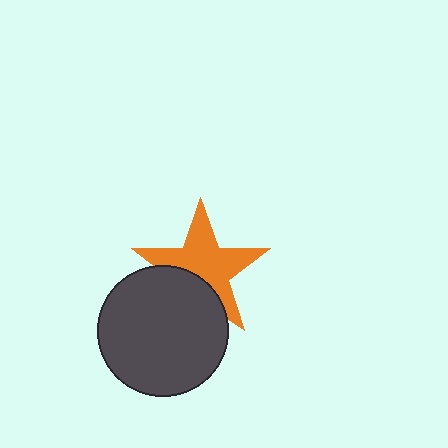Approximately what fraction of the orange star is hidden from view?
Roughly 32% of the orange star is hidden behind the dark gray circle.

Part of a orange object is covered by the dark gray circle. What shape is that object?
It is a star.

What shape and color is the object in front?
The object in front is a dark gray circle.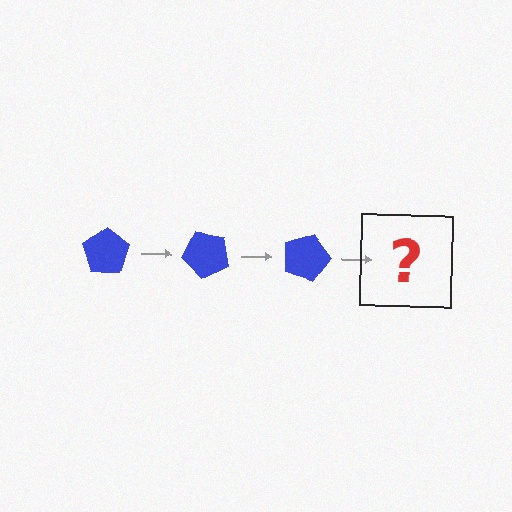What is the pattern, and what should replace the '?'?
The pattern is that the pentagon rotates 45 degrees each step. The '?' should be a blue pentagon rotated 135 degrees.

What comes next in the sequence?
The next element should be a blue pentagon rotated 135 degrees.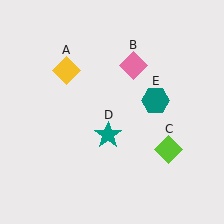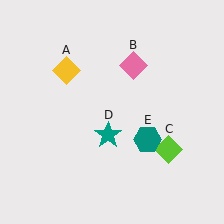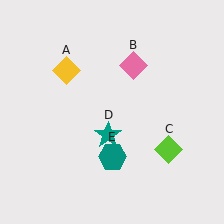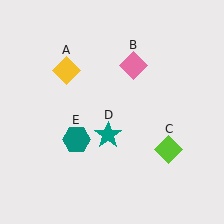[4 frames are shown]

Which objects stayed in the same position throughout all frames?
Yellow diamond (object A) and pink diamond (object B) and lime diamond (object C) and teal star (object D) remained stationary.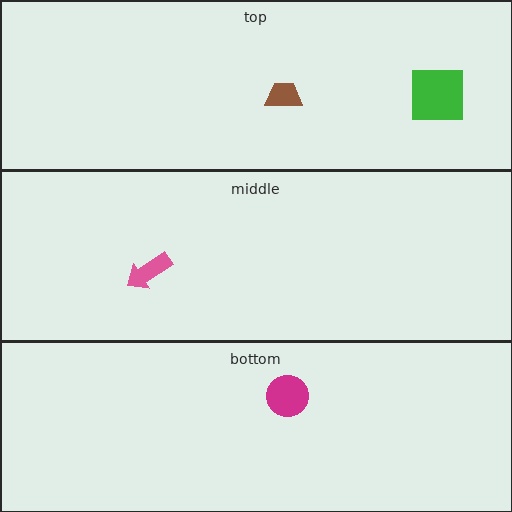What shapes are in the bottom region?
The magenta circle.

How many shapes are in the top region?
2.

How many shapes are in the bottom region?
1.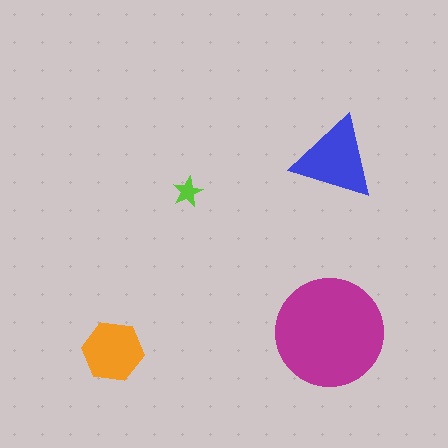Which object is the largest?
The magenta circle.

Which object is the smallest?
The lime star.